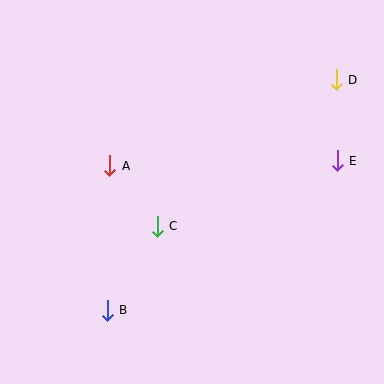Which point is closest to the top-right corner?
Point D is closest to the top-right corner.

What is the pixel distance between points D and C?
The distance between D and C is 231 pixels.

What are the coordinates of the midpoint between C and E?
The midpoint between C and E is at (247, 193).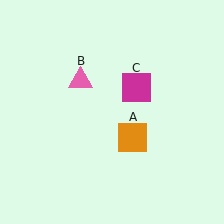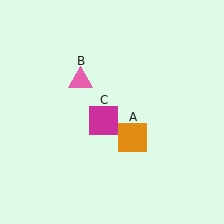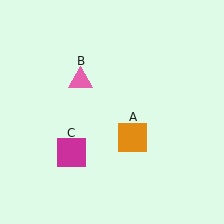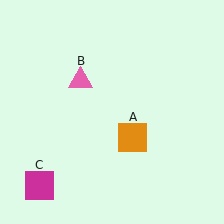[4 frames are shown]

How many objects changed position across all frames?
1 object changed position: magenta square (object C).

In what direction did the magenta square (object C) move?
The magenta square (object C) moved down and to the left.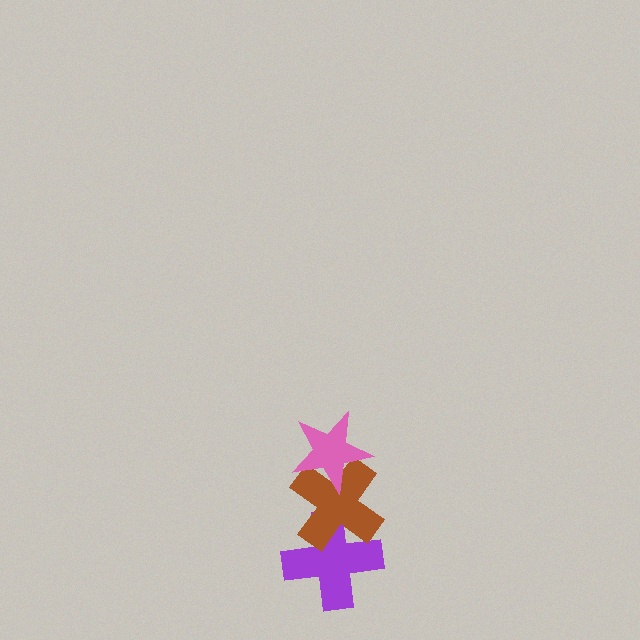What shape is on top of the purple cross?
The brown cross is on top of the purple cross.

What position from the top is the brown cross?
The brown cross is 2nd from the top.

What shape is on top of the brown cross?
The pink star is on top of the brown cross.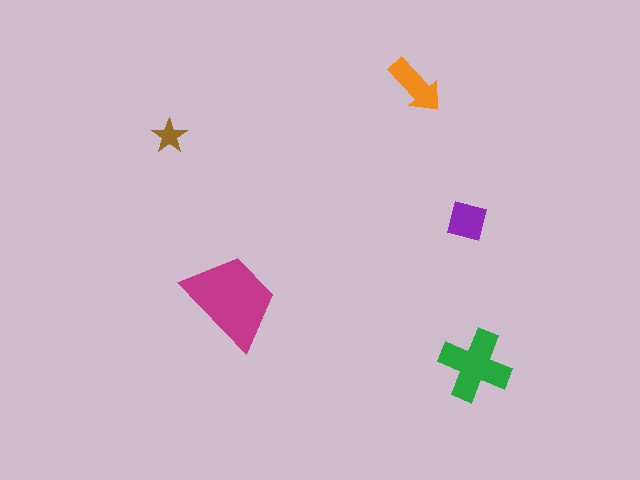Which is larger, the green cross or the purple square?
The green cross.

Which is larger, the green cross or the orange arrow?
The green cross.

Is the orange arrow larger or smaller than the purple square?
Larger.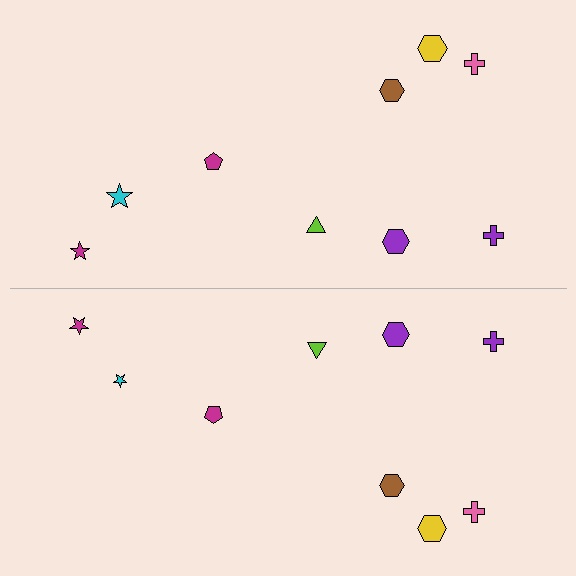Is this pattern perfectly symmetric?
No, the pattern is not perfectly symmetric. The cyan star on the bottom side has a different size than its mirror counterpart.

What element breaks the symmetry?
The cyan star on the bottom side has a different size than its mirror counterpart.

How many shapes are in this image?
There are 18 shapes in this image.